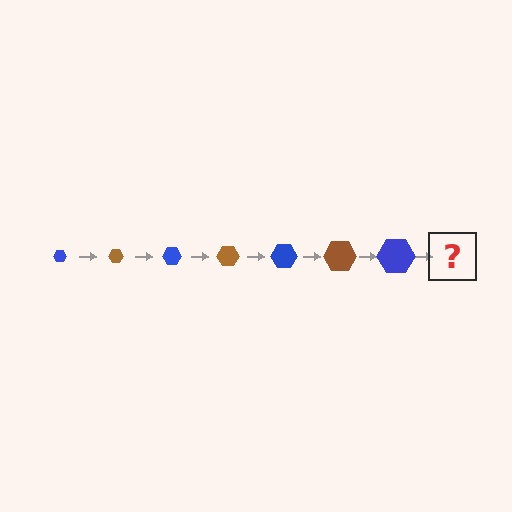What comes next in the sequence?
The next element should be a brown hexagon, larger than the previous one.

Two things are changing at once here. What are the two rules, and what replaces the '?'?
The two rules are that the hexagon grows larger each step and the color cycles through blue and brown. The '?' should be a brown hexagon, larger than the previous one.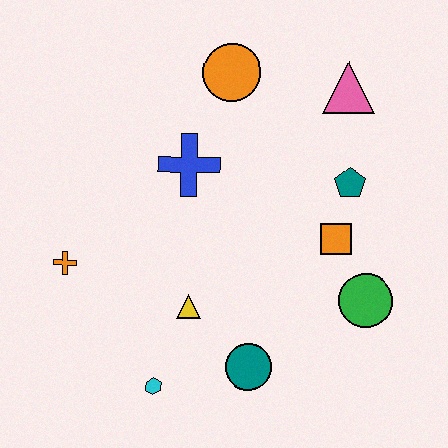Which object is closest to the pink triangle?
The teal pentagon is closest to the pink triangle.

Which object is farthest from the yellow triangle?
The pink triangle is farthest from the yellow triangle.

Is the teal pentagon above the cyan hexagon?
Yes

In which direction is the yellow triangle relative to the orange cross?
The yellow triangle is to the right of the orange cross.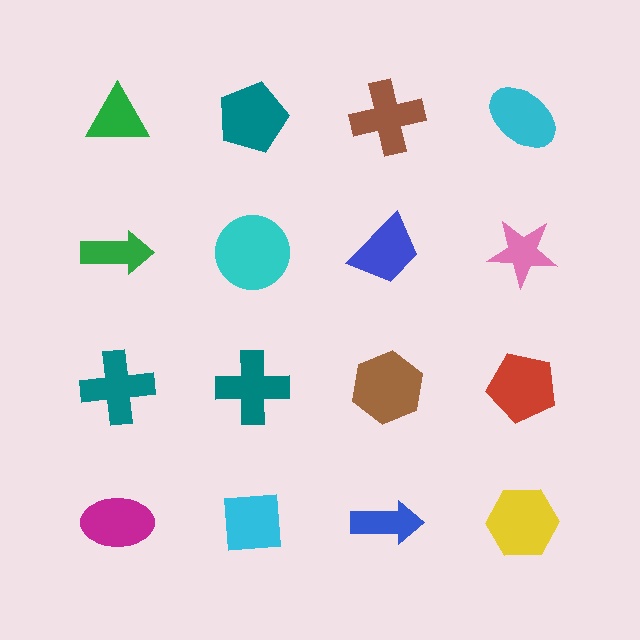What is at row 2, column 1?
A green arrow.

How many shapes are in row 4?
4 shapes.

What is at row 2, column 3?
A blue trapezoid.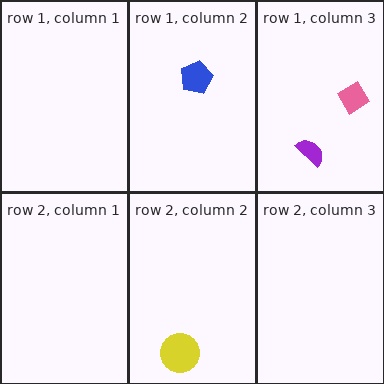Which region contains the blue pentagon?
The row 1, column 2 region.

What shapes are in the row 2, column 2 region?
The yellow circle.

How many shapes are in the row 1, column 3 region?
2.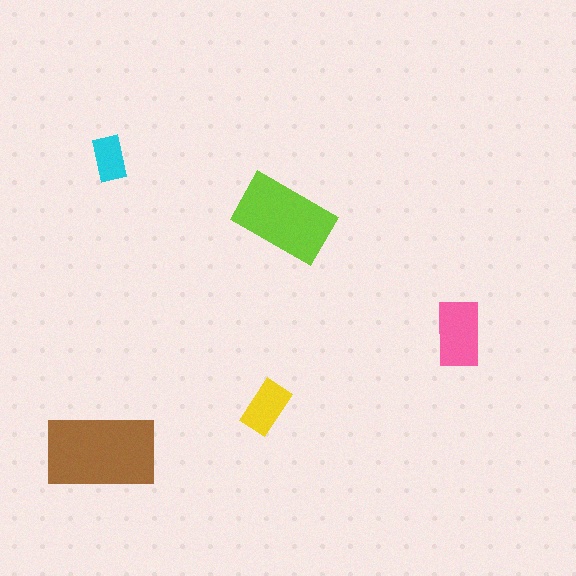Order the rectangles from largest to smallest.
the brown one, the lime one, the pink one, the yellow one, the cyan one.